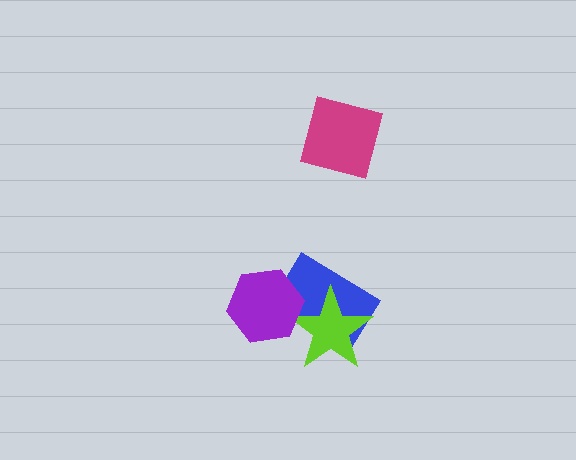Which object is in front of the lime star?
The purple hexagon is in front of the lime star.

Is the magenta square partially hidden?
No, no other shape covers it.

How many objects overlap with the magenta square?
0 objects overlap with the magenta square.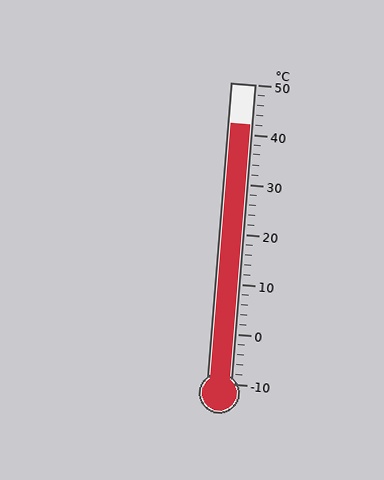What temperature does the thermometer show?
The thermometer shows approximately 42°C.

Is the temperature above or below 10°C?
The temperature is above 10°C.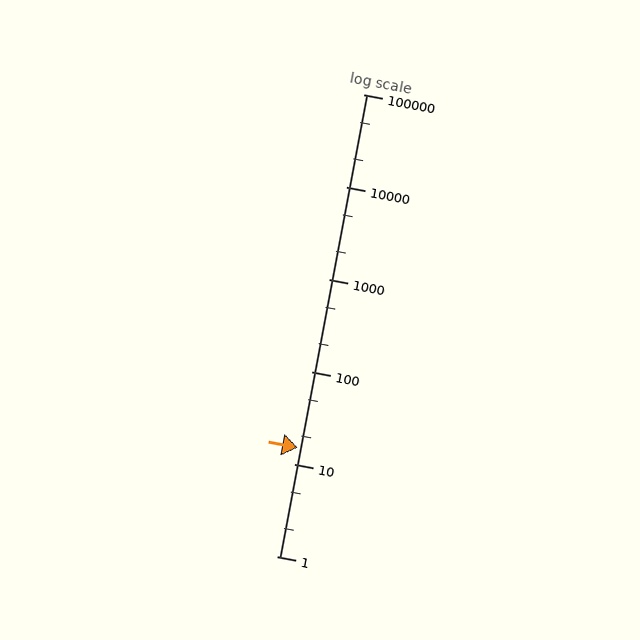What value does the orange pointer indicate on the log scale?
The pointer indicates approximately 15.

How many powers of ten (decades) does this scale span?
The scale spans 5 decades, from 1 to 100000.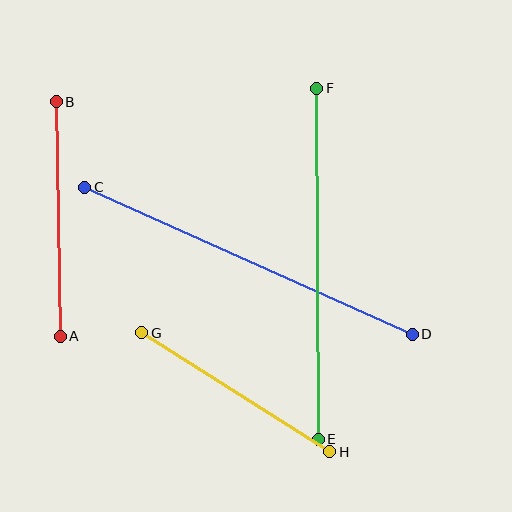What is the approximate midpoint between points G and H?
The midpoint is at approximately (236, 392) pixels.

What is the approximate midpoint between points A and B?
The midpoint is at approximately (58, 219) pixels.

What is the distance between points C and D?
The distance is approximately 359 pixels.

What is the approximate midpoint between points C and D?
The midpoint is at approximately (249, 261) pixels.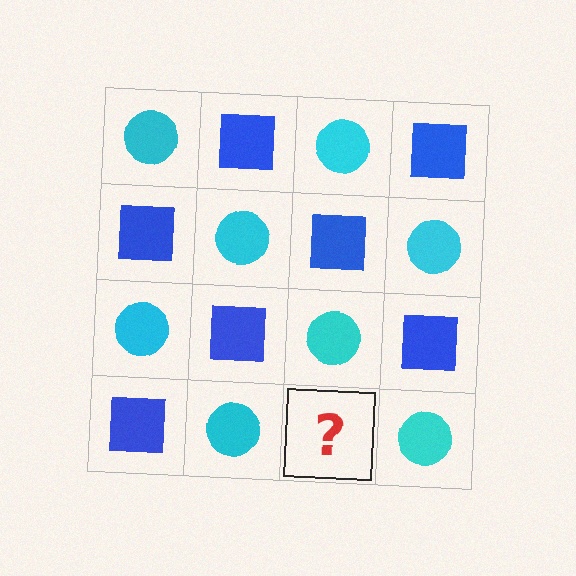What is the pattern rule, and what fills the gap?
The rule is that it alternates cyan circle and blue square in a checkerboard pattern. The gap should be filled with a blue square.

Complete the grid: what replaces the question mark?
The question mark should be replaced with a blue square.